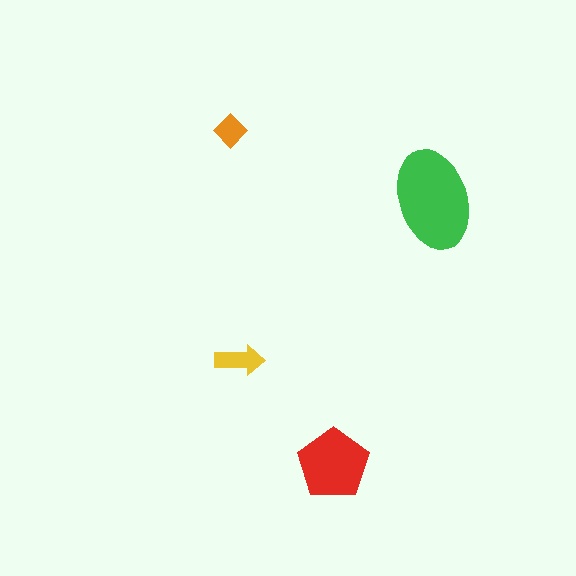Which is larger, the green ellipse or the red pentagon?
The green ellipse.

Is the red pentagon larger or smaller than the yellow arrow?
Larger.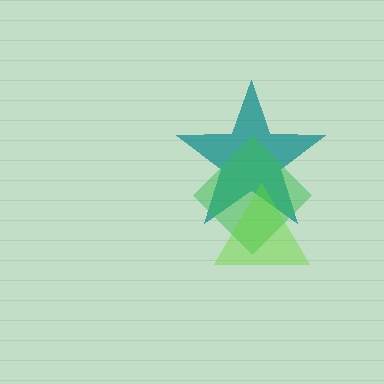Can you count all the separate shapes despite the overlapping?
Yes, there are 3 separate shapes.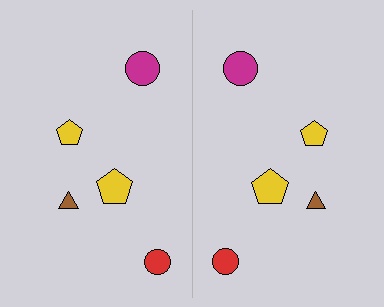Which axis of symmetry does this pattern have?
The pattern has a vertical axis of symmetry running through the center of the image.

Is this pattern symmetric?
Yes, this pattern has bilateral (reflection) symmetry.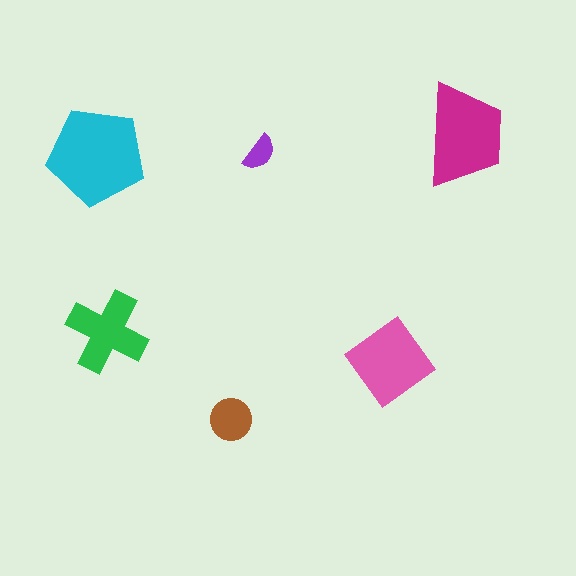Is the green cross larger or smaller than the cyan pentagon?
Smaller.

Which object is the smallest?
The purple semicircle.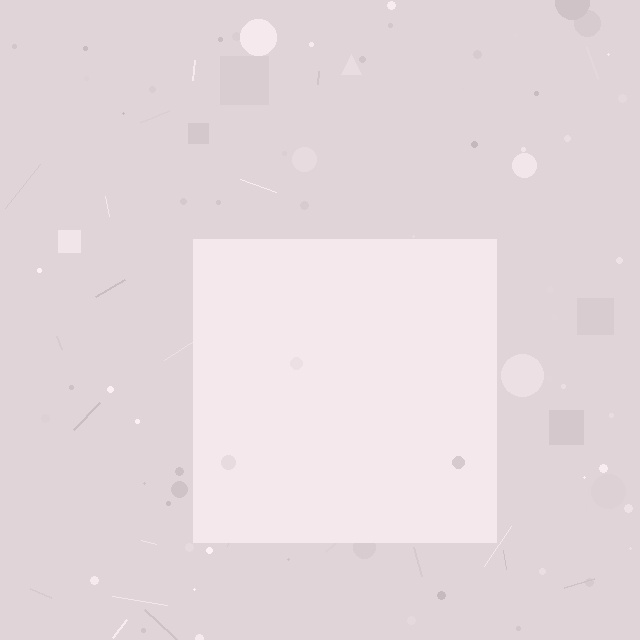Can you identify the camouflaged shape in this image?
The camouflaged shape is a square.